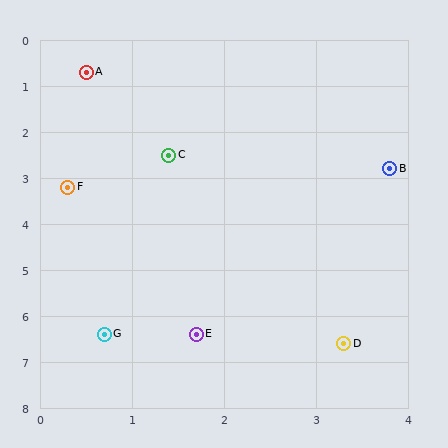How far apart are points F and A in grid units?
Points F and A are about 2.5 grid units apart.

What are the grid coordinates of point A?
Point A is at approximately (0.5, 0.7).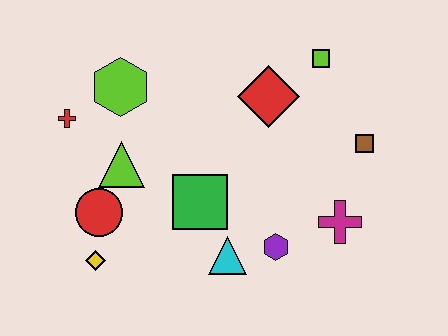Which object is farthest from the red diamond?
The yellow diamond is farthest from the red diamond.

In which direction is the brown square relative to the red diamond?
The brown square is to the right of the red diamond.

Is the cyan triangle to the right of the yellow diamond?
Yes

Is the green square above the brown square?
No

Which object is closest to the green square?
The cyan triangle is closest to the green square.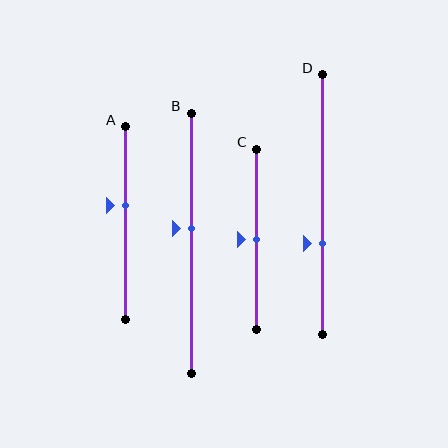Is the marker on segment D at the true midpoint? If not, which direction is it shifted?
No, the marker on segment D is shifted downward by about 15% of the segment length.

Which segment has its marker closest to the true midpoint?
Segment C has its marker closest to the true midpoint.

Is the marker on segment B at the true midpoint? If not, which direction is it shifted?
No, the marker on segment B is shifted upward by about 6% of the segment length.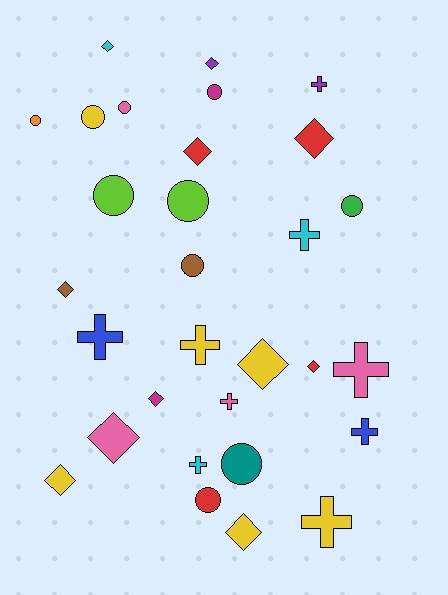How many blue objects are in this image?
There are 2 blue objects.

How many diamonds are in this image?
There are 11 diamonds.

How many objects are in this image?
There are 30 objects.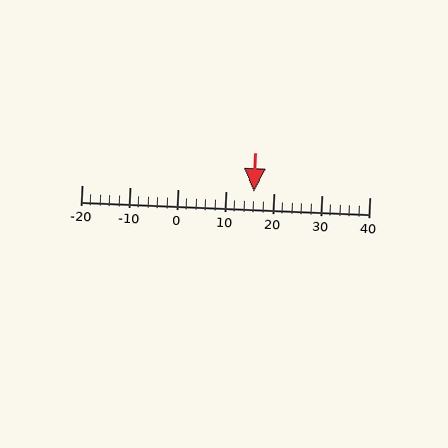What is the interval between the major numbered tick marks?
The major tick marks are spaced 10 units apart.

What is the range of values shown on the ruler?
The ruler shows values from -20 to 40.